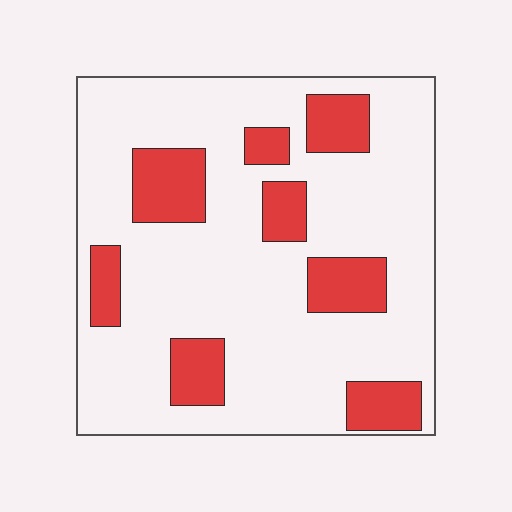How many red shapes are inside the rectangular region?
8.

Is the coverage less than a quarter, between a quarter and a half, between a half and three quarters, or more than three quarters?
Less than a quarter.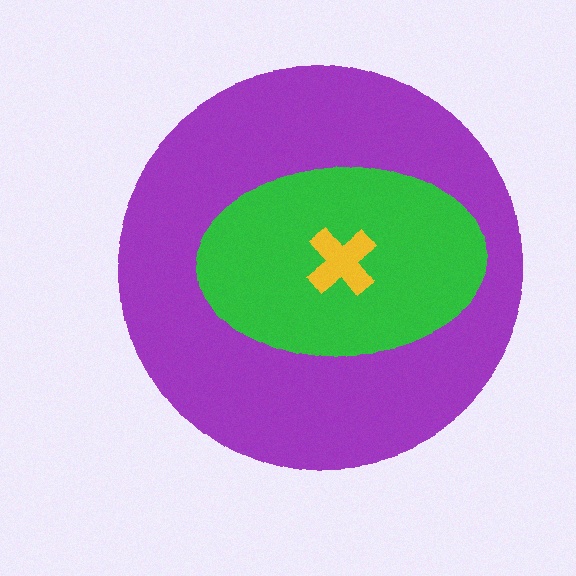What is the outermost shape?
The purple circle.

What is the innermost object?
The yellow cross.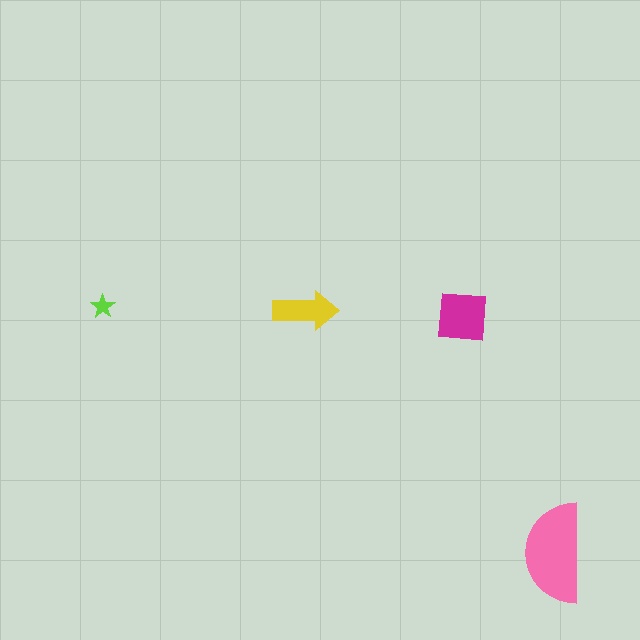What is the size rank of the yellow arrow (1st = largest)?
3rd.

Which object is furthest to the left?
The lime star is leftmost.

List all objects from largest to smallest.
The pink semicircle, the magenta square, the yellow arrow, the lime star.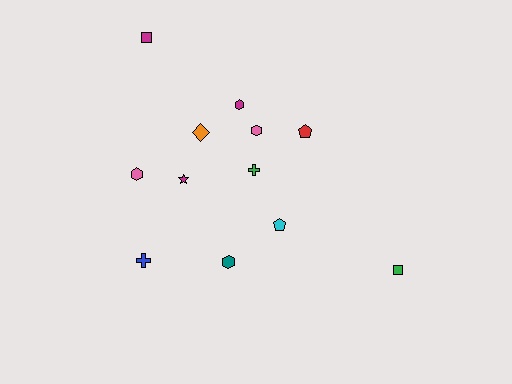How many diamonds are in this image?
There is 1 diamond.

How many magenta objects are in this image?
There are 3 magenta objects.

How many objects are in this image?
There are 12 objects.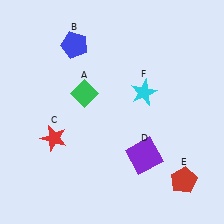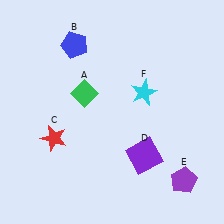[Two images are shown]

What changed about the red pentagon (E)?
In Image 1, E is red. In Image 2, it changed to purple.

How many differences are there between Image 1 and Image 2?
There is 1 difference between the two images.